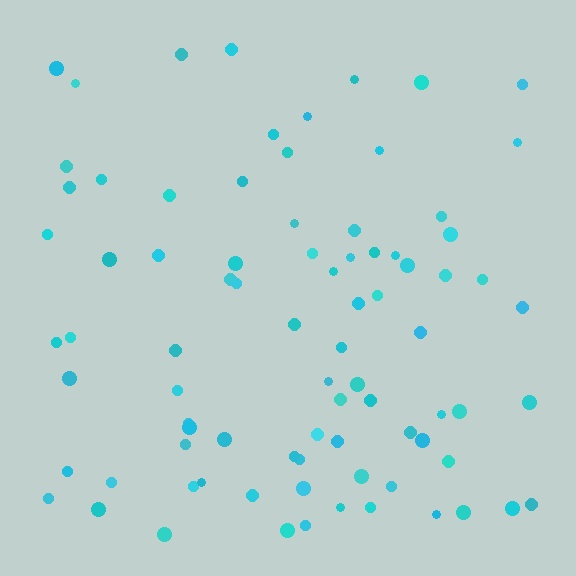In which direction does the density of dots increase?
From top to bottom, with the bottom side densest.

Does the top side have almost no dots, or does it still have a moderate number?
Still a moderate number, just noticeably fewer than the bottom.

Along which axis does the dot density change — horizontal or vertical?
Vertical.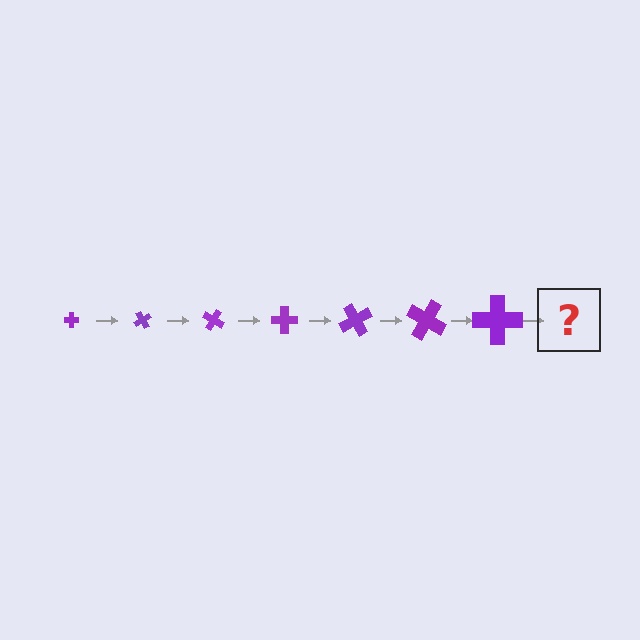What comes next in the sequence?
The next element should be a cross, larger than the previous one and rotated 420 degrees from the start.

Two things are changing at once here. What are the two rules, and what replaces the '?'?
The two rules are that the cross grows larger each step and it rotates 60 degrees each step. The '?' should be a cross, larger than the previous one and rotated 420 degrees from the start.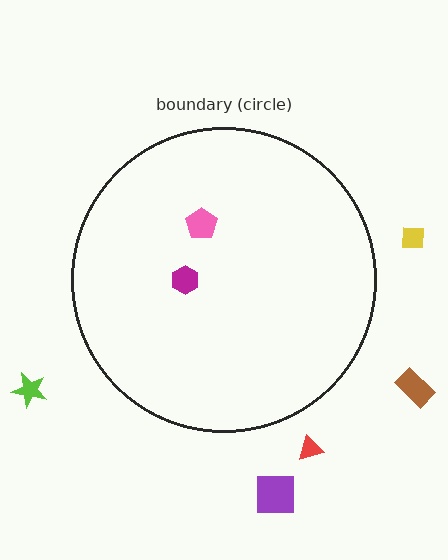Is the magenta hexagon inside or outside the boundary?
Inside.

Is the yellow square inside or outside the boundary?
Outside.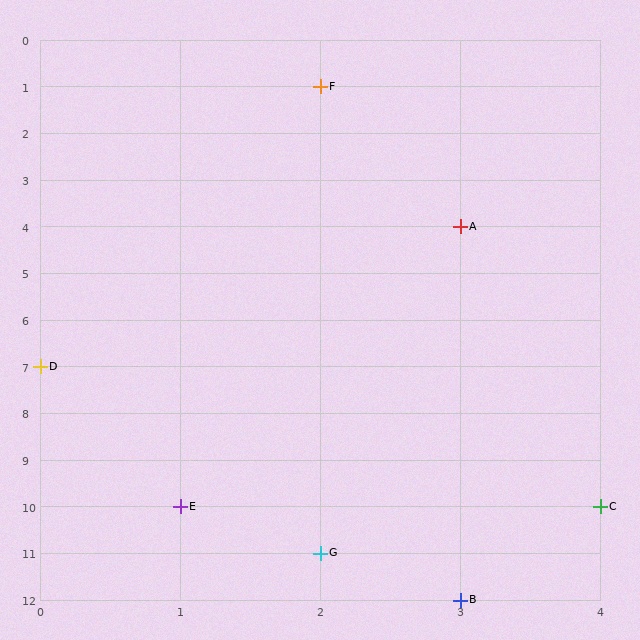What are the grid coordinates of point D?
Point D is at grid coordinates (0, 7).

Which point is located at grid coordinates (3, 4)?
Point A is at (3, 4).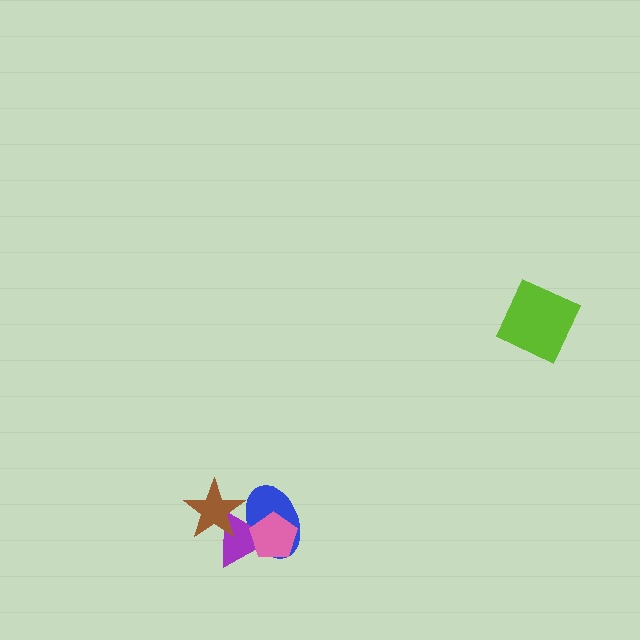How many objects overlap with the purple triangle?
3 objects overlap with the purple triangle.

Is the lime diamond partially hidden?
No, no other shape covers it.